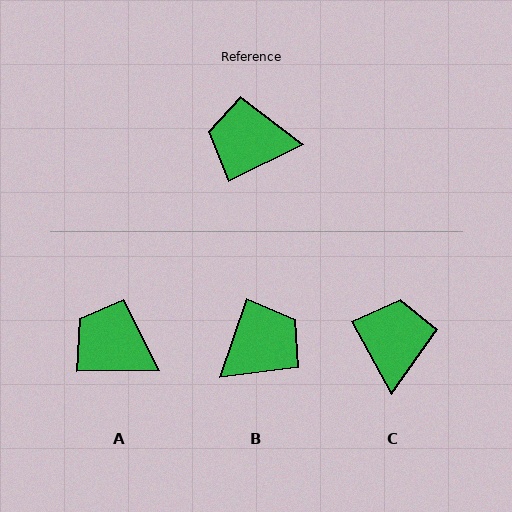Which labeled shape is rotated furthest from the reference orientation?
B, about 135 degrees away.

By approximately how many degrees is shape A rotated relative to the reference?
Approximately 25 degrees clockwise.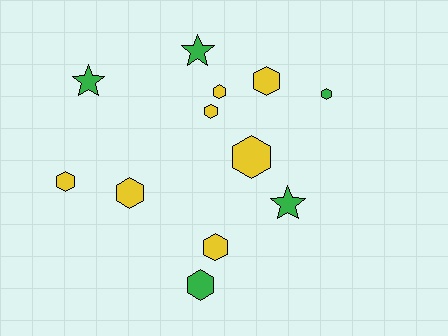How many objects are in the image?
There are 12 objects.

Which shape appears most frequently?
Hexagon, with 9 objects.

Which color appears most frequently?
Yellow, with 7 objects.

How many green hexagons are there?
There are 2 green hexagons.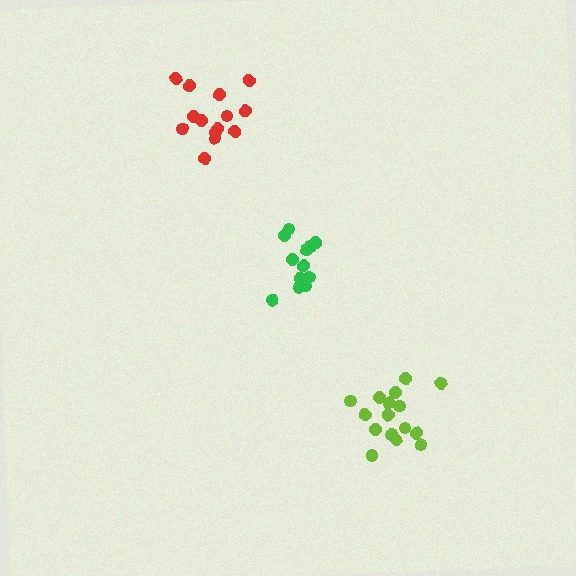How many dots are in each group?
Group 1: 16 dots, Group 2: 12 dots, Group 3: 14 dots (42 total).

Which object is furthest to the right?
The lime cluster is rightmost.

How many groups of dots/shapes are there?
There are 3 groups.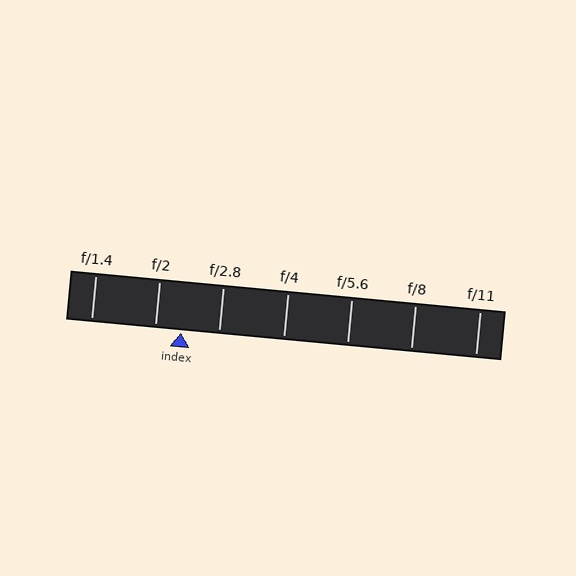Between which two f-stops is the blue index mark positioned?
The index mark is between f/2 and f/2.8.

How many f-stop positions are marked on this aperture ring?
There are 7 f-stop positions marked.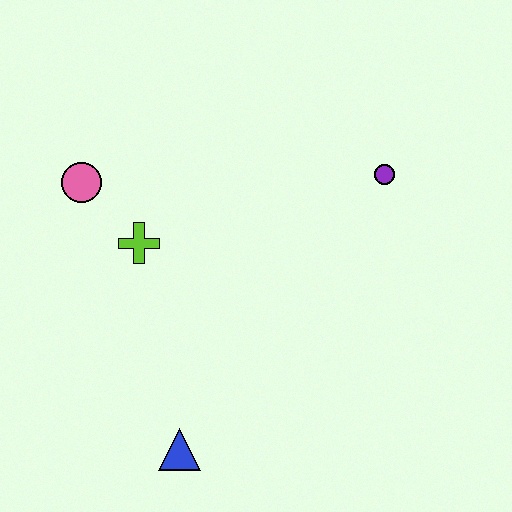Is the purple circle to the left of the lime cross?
No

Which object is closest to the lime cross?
The pink circle is closest to the lime cross.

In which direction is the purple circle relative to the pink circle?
The purple circle is to the right of the pink circle.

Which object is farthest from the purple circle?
The blue triangle is farthest from the purple circle.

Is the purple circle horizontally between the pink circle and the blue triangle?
No